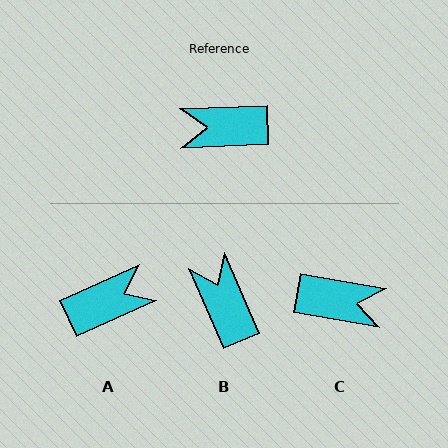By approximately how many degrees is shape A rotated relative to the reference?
Approximately 158 degrees clockwise.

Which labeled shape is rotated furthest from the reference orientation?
C, about 167 degrees away.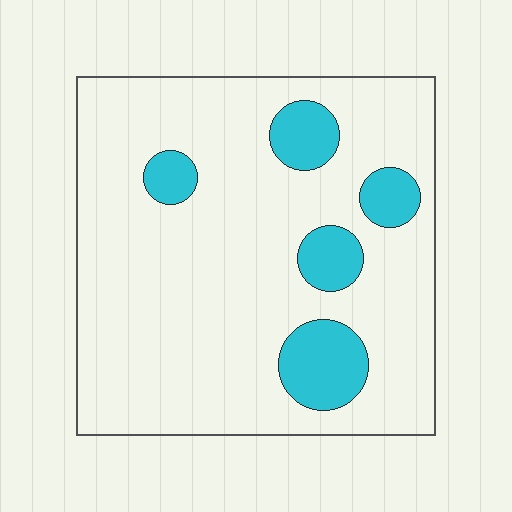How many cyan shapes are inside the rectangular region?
5.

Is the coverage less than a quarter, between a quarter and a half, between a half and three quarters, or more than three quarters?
Less than a quarter.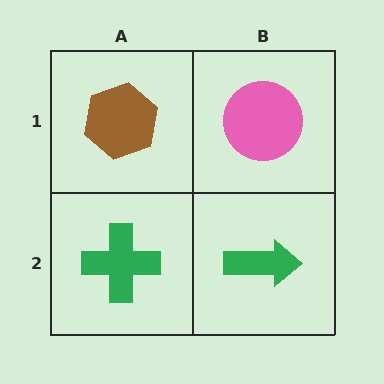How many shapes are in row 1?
2 shapes.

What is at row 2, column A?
A green cross.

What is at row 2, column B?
A green arrow.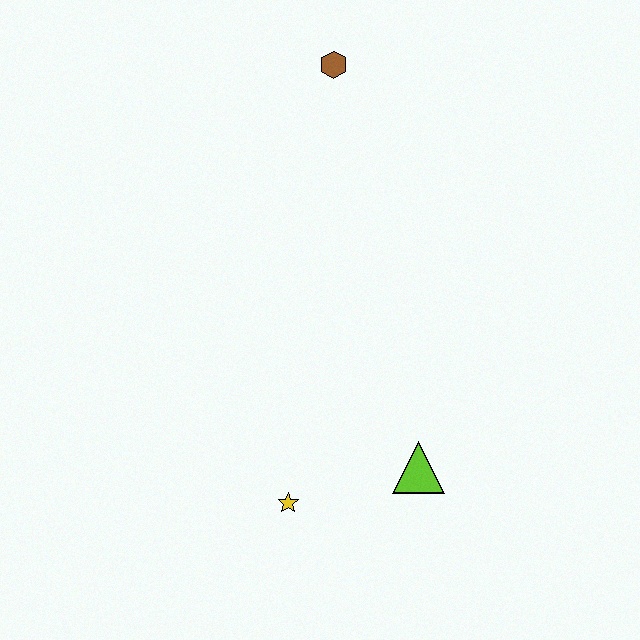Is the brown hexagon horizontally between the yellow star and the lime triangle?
Yes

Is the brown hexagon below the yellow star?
No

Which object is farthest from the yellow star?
The brown hexagon is farthest from the yellow star.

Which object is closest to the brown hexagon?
The lime triangle is closest to the brown hexagon.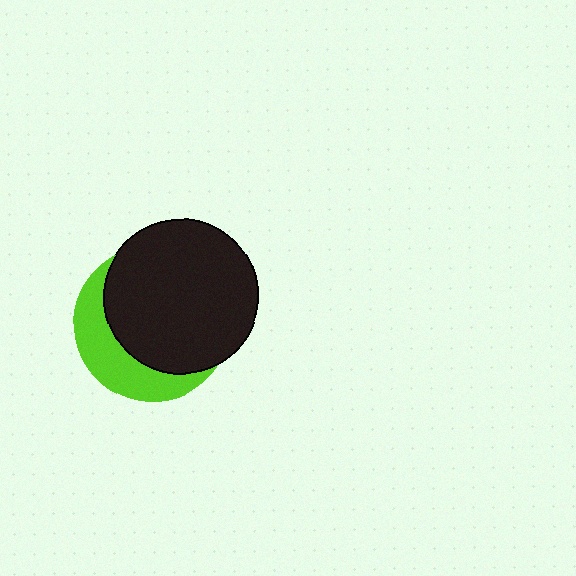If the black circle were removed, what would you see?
You would see the complete lime circle.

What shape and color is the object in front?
The object in front is a black circle.